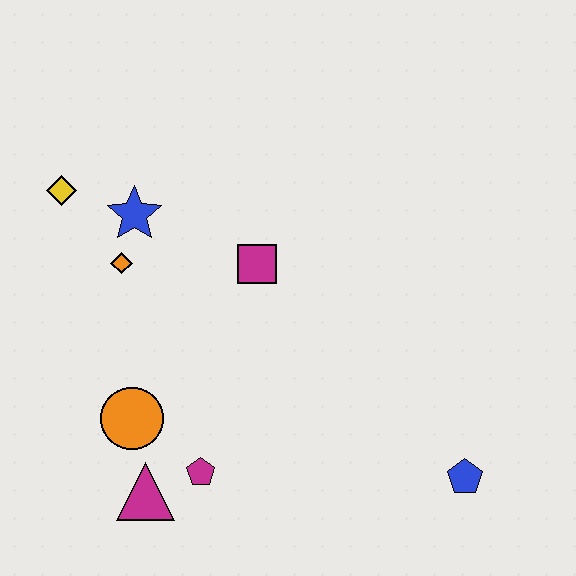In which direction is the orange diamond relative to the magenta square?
The orange diamond is to the left of the magenta square.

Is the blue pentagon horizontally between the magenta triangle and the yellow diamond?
No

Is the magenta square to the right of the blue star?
Yes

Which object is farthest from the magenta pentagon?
The yellow diamond is farthest from the magenta pentagon.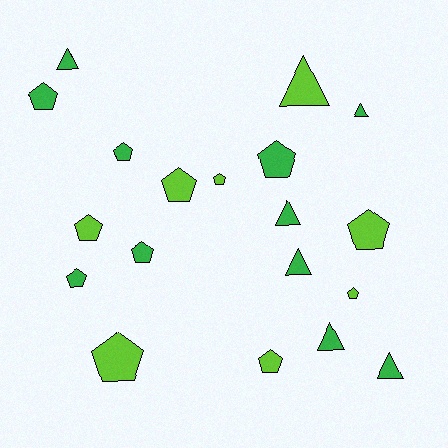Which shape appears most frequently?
Pentagon, with 12 objects.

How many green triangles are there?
There are 6 green triangles.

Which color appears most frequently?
Green, with 11 objects.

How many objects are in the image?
There are 19 objects.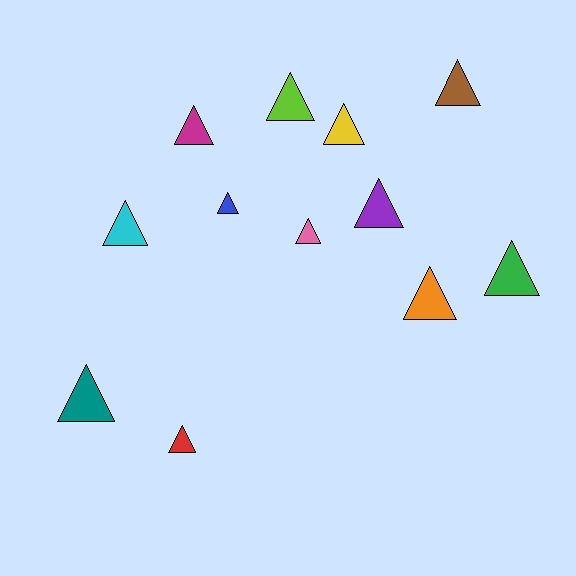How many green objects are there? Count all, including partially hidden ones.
There is 1 green object.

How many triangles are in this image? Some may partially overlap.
There are 12 triangles.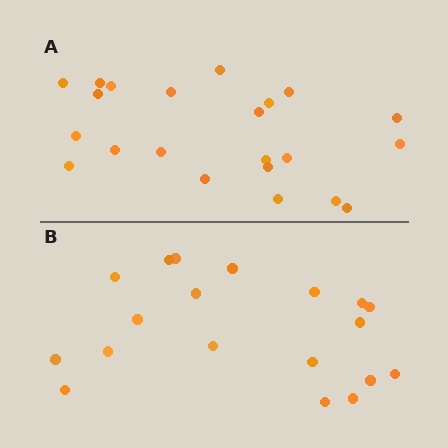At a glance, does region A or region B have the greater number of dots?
Region A (the top region) has more dots.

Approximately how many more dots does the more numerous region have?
Region A has just a few more — roughly 2 or 3 more dots than region B.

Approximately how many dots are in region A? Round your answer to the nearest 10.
About 20 dots. (The exact count is 22, which rounds to 20.)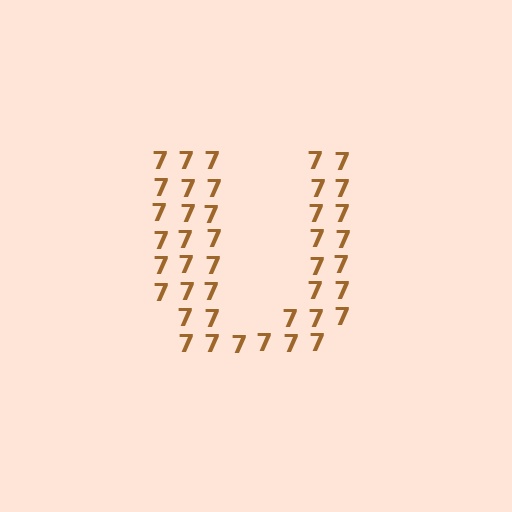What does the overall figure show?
The overall figure shows the letter U.